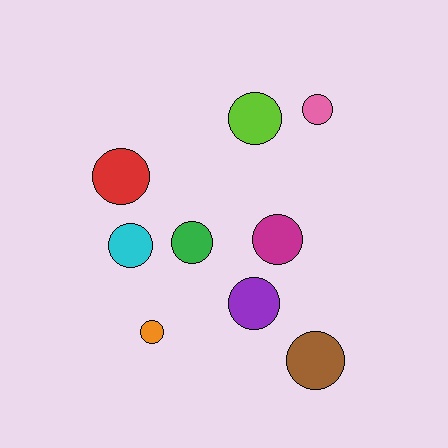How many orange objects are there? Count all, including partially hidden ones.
There is 1 orange object.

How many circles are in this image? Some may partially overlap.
There are 9 circles.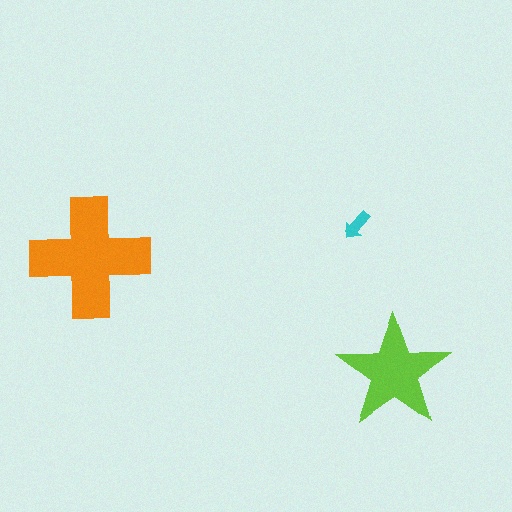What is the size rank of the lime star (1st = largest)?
2nd.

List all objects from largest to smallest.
The orange cross, the lime star, the cyan arrow.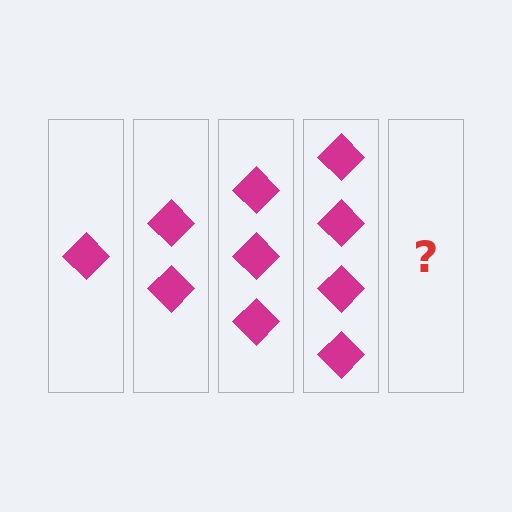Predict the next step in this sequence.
The next step is 5 diamonds.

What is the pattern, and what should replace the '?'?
The pattern is that each step adds one more diamond. The '?' should be 5 diamonds.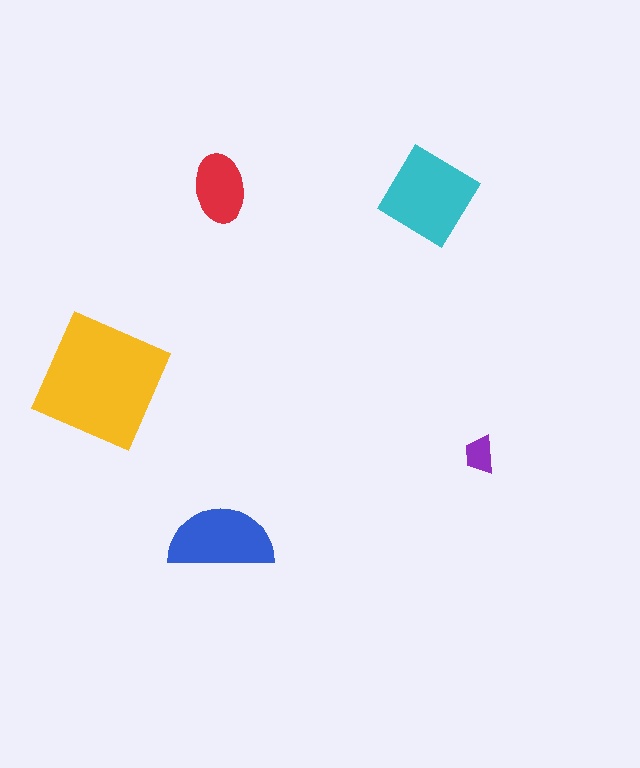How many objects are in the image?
There are 5 objects in the image.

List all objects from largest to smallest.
The yellow square, the cyan diamond, the blue semicircle, the red ellipse, the purple trapezoid.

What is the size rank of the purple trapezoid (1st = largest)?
5th.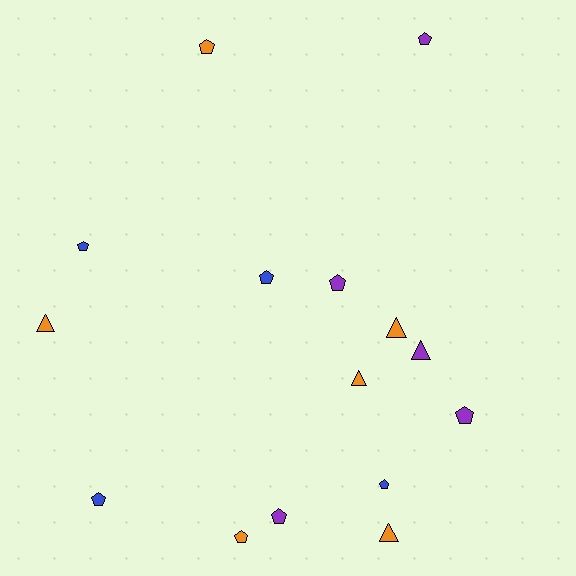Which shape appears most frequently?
Pentagon, with 10 objects.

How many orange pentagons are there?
There are 2 orange pentagons.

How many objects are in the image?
There are 15 objects.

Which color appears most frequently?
Orange, with 6 objects.